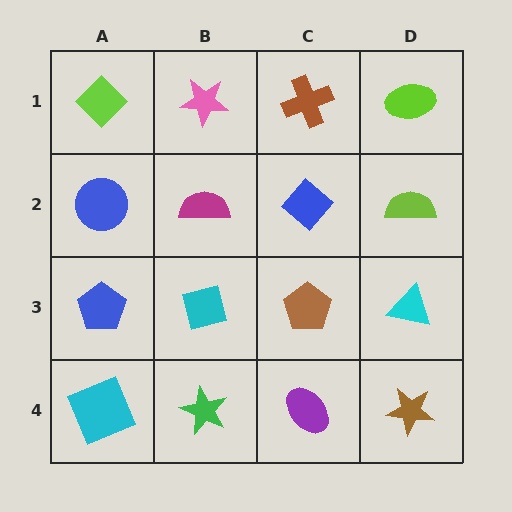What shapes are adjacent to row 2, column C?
A brown cross (row 1, column C), a brown pentagon (row 3, column C), a magenta semicircle (row 2, column B), a lime semicircle (row 2, column D).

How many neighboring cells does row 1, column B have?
3.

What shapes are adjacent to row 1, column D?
A lime semicircle (row 2, column D), a brown cross (row 1, column C).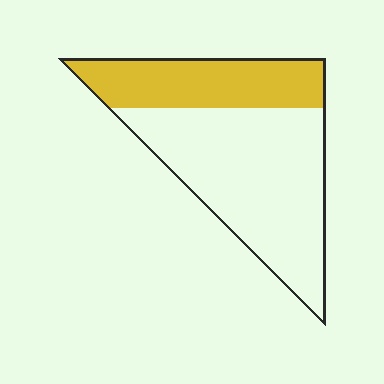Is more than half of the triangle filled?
No.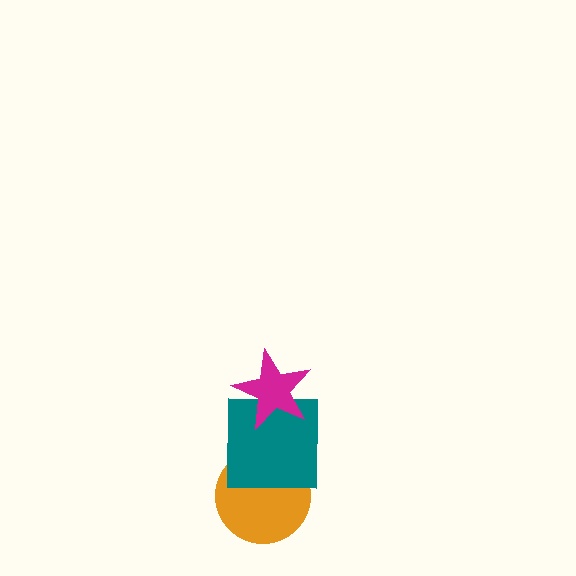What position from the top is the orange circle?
The orange circle is 3rd from the top.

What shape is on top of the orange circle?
The teal square is on top of the orange circle.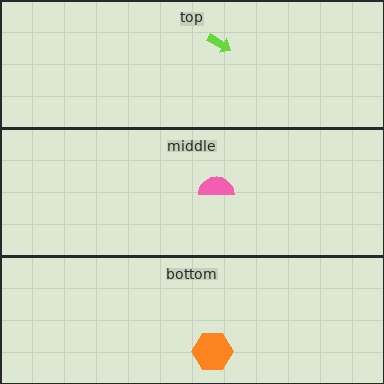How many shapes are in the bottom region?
1.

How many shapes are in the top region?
1.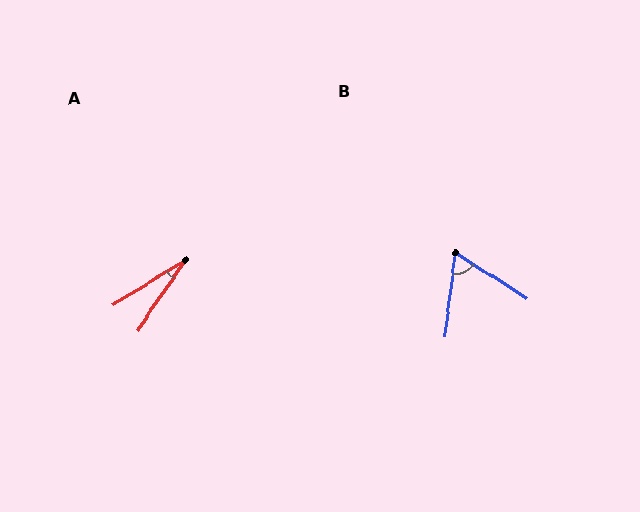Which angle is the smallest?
A, at approximately 24 degrees.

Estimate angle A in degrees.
Approximately 24 degrees.